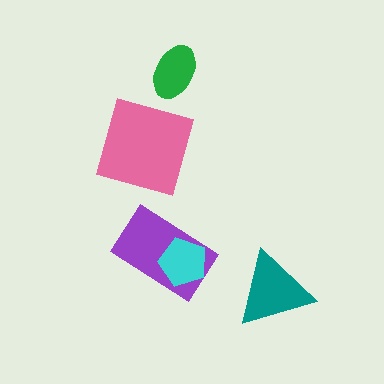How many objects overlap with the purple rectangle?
1 object overlaps with the purple rectangle.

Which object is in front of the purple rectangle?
The cyan pentagon is in front of the purple rectangle.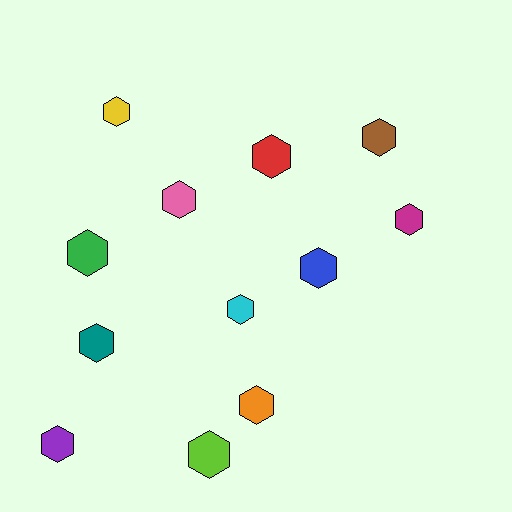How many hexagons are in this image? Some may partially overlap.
There are 12 hexagons.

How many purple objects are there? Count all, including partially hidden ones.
There is 1 purple object.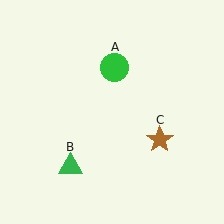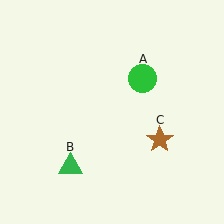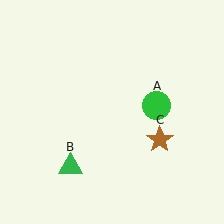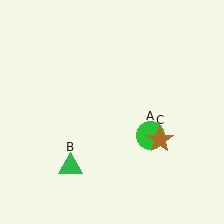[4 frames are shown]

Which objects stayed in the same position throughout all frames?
Green triangle (object B) and brown star (object C) remained stationary.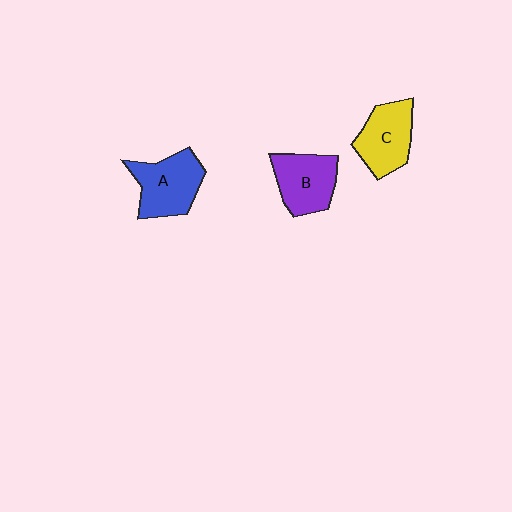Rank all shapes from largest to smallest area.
From largest to smallest: A (blue), C (yellow), B (purple).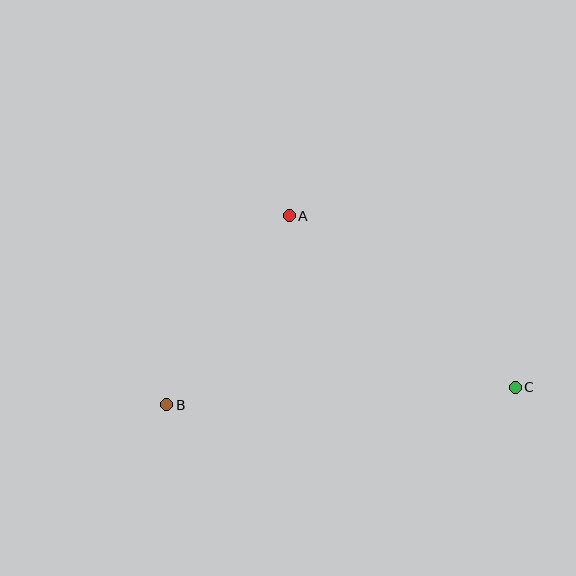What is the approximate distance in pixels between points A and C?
The distance between A and C is approximately 284 pixels.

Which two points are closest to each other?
Points A and B are closest to each other.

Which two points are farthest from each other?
Points B and C are farthest from each other.